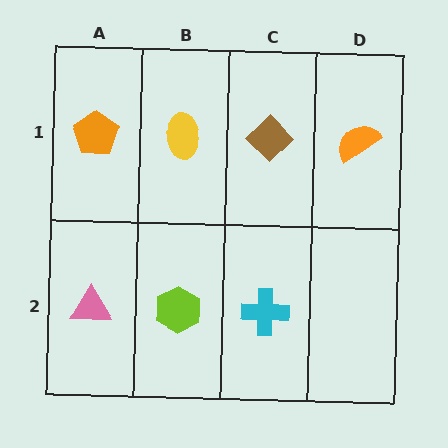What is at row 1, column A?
An orange pentagon.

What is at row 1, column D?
An orange semicircle.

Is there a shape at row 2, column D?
No, that cell is empty.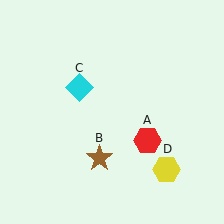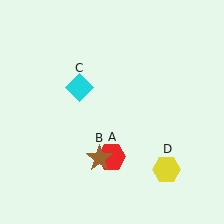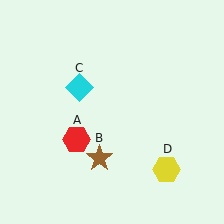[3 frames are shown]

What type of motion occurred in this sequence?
The red hexagon (object A) rotated clockwise around the center of the scene.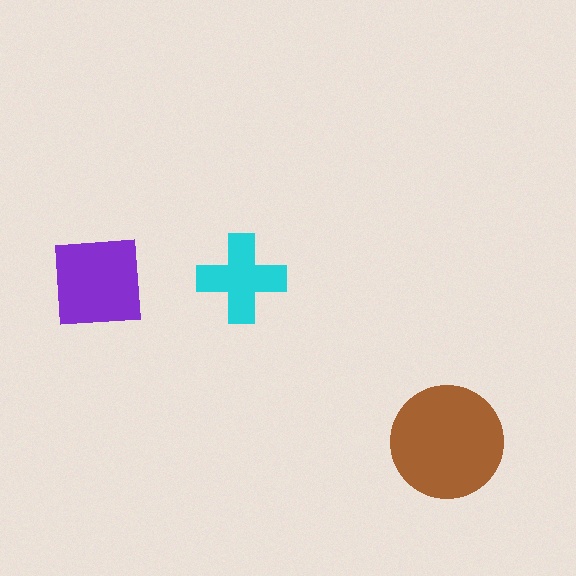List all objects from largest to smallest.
The brown circle, the purple square, the cyan cross.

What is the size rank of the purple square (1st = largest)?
2nd.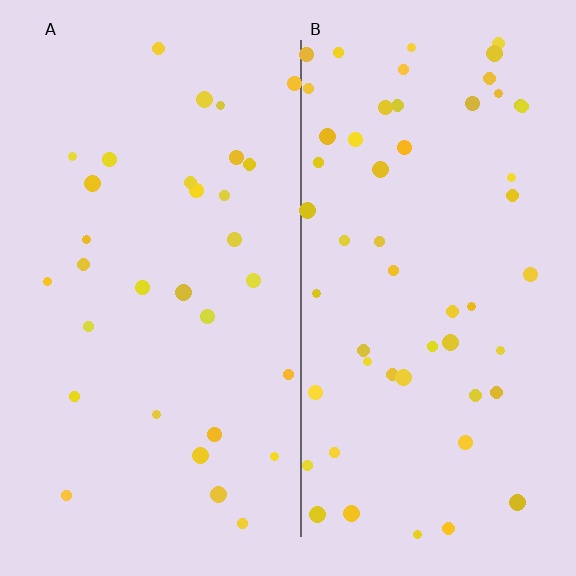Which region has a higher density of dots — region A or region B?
B (the right).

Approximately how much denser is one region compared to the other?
Approximately 1.7× — region B over region A.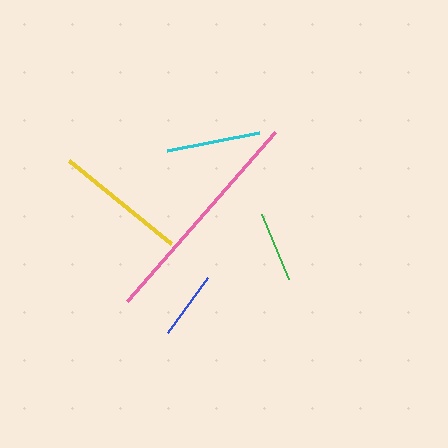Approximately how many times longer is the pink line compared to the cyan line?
The pink line is approximately 2.4 times the length of the cyan line.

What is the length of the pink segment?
The pink segment is approximately 224 pixels long.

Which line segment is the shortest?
The blue line is the shortest at approximately 68 pixels.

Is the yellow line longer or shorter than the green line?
The yellow line is longer than the green line.